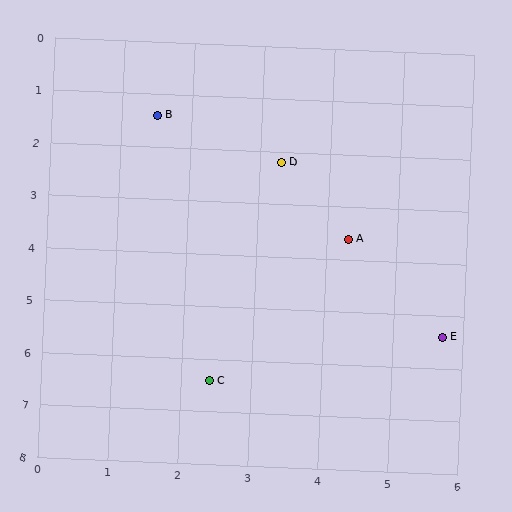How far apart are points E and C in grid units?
Points E and C are about 3.4 grid units apart.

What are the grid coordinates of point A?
Point A is at approximately (4.3, 3.6).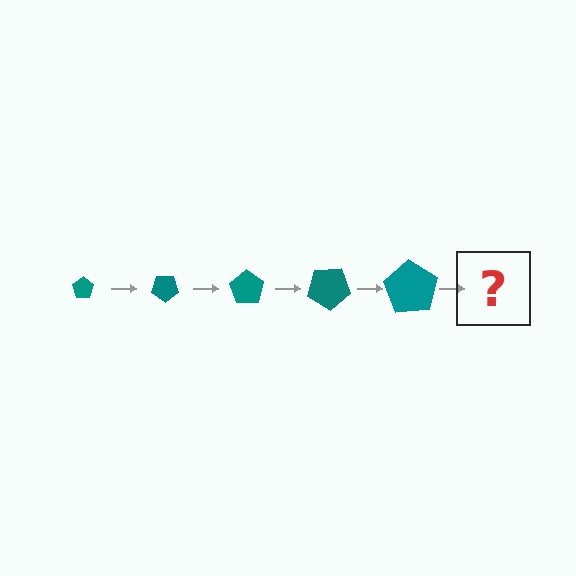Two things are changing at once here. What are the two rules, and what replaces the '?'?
The two rules are that the pentagon grows larger each step and it rotates 35 degrees each step. The '?' should be a pentagon, larger than the previous one and rotated 175 degrees from the start.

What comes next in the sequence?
The next element should be a pentagon, larger than the previous one and rotated 175 degrees from the start.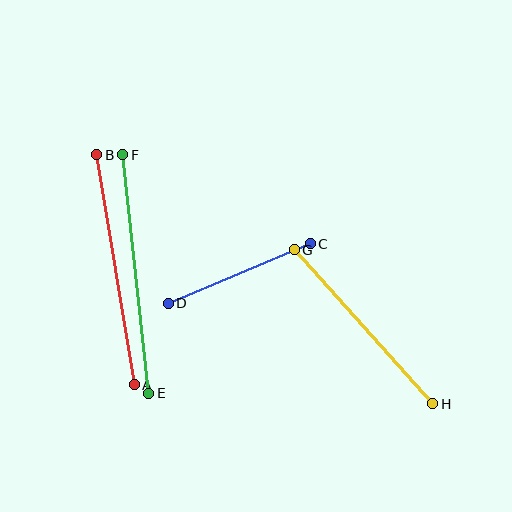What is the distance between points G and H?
The distance is approximately 207 pixels.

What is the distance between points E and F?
The distance is approximately 239 pixels.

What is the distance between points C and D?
The distance is approximately 154 pixels.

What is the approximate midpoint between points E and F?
The midpoint is at approximately (136, 274) pixels.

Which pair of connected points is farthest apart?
Points E and F are farthest apart.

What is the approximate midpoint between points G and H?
The midpoint is at approximately (364, 327) pixels.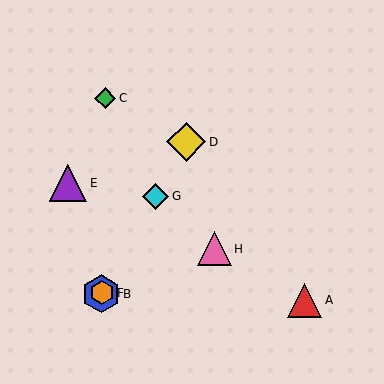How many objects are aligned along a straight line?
4 objects (B, D, F, G) are aligned along a straight line.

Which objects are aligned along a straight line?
Objects B, D, F, G are aligned along a straight line.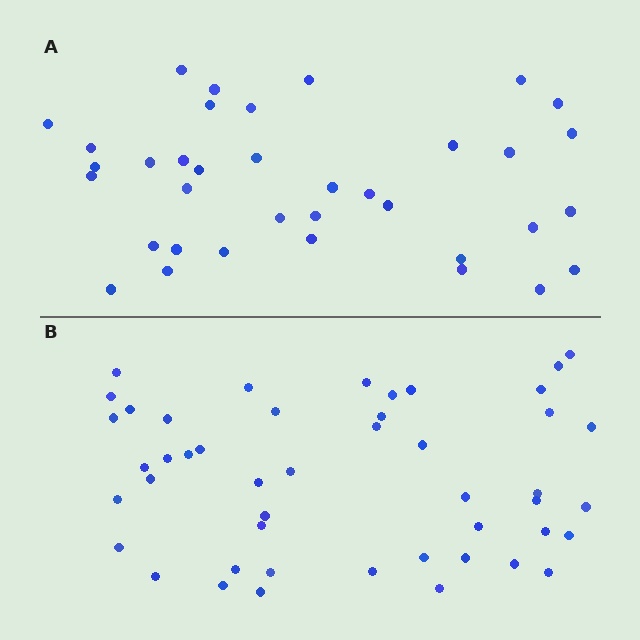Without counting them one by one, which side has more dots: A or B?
Region B (the bottom region) has more dots.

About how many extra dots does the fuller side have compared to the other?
Region B has roughly 12 or so more dots than region A.